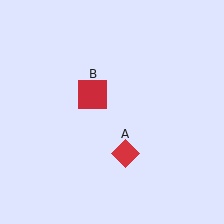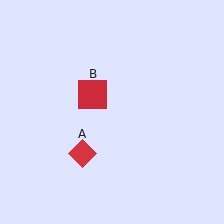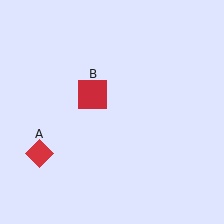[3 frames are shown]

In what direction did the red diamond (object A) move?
The red diamond (object A) moved left.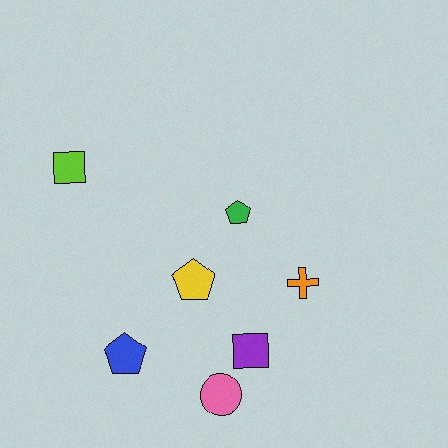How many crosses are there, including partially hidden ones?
There is 1 cross.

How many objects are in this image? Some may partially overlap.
There are 7 objects.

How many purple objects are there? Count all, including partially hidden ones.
There is 1 purple object.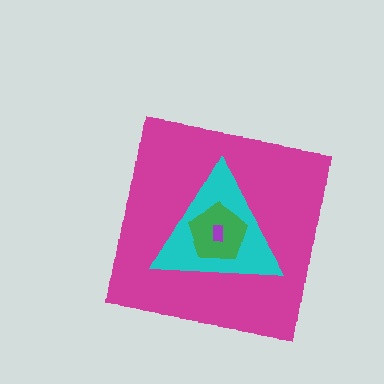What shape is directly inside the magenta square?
The cyan triangle.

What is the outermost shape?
The magenta square.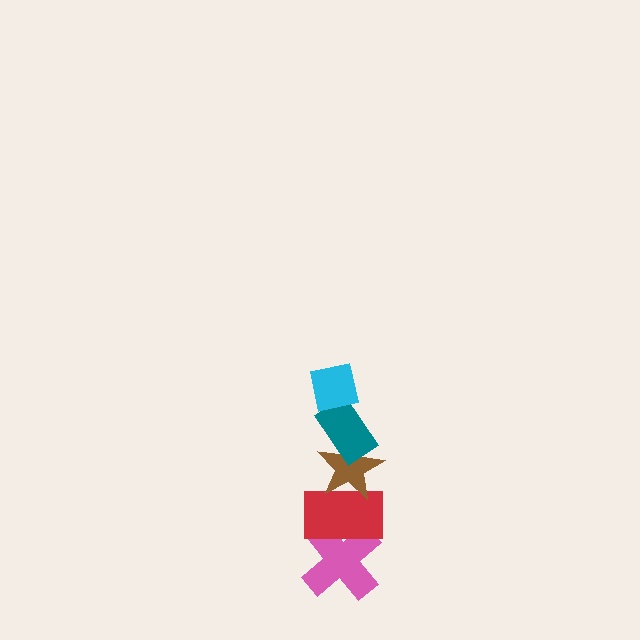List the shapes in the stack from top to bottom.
From top to bottom: the cyan square, the teal rectangle, the brown star, the red rectangle, the pink cross.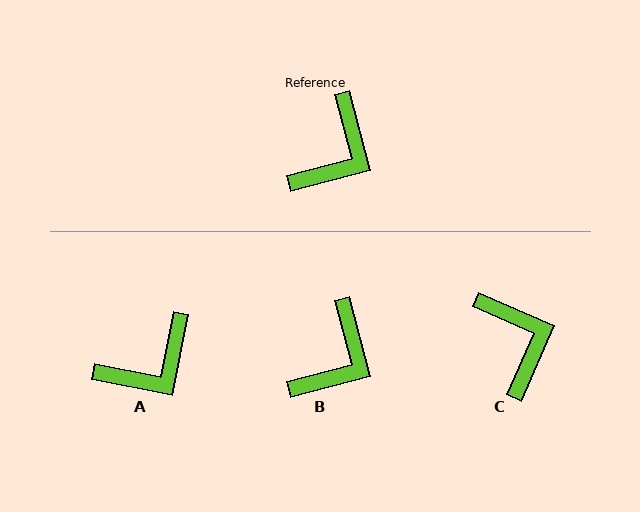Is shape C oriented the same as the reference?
No, it is off by about 52 degrees.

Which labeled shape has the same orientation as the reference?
B.